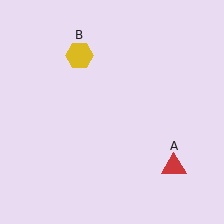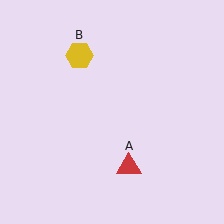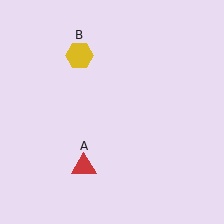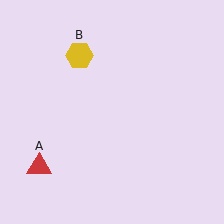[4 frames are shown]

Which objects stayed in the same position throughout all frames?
Yellow hexagon (object B) remained stationary.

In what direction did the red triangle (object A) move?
The red triangle (object A) moved left.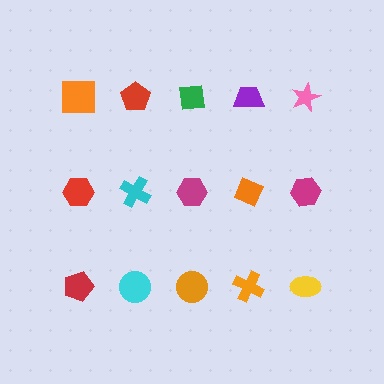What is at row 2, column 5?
A magenta hexagon.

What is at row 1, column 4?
A purple trapezoid.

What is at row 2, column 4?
An orange diamond.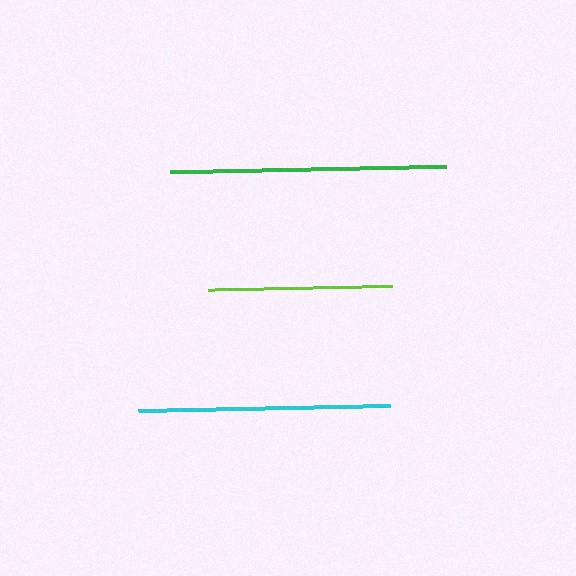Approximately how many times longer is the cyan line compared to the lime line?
The cyan line is approximately 1.4 times the length of the lime line.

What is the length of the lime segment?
The lime segment is approximately 184 pixels long.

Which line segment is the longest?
The green line is the longest at approximately 276 pixels.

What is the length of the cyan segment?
The cyan segment is approximately 252 pixels long.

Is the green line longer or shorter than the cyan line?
The green line is longer than the cyan line.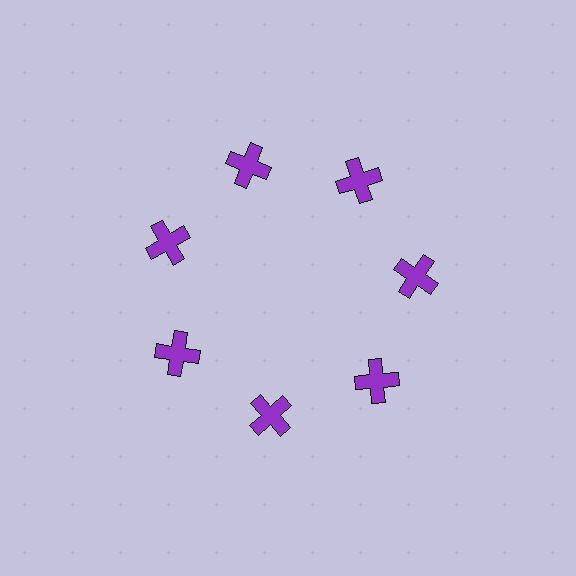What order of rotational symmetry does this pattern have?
This pattern has 7-fold rotational symmetry.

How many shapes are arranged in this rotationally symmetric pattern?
There are 7 shapes, arranged in 7 groups of 1.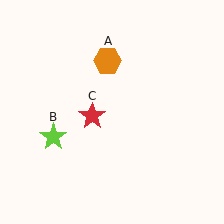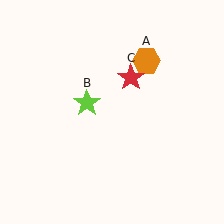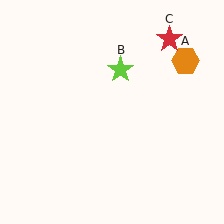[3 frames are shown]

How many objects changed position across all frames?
3 objects changed position: orange hexagon (object A), lime star (object B), red star (object C).